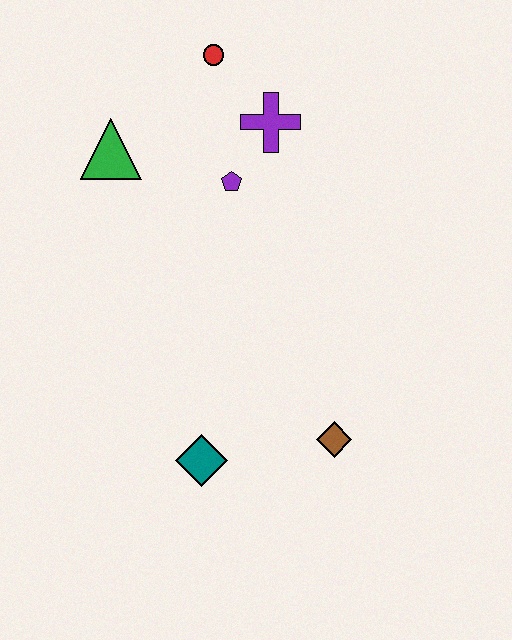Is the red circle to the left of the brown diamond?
Yes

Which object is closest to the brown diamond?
The teal diamond is closest to the brown diamond.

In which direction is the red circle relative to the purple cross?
The red circle is above the purple cross.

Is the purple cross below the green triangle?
No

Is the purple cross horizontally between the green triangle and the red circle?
No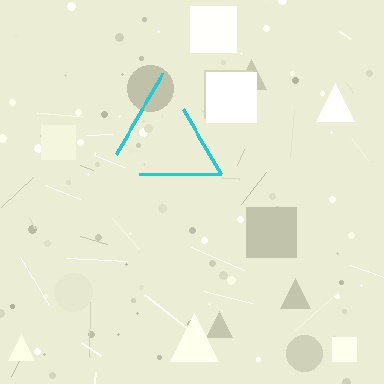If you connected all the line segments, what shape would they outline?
They would outline a triangle.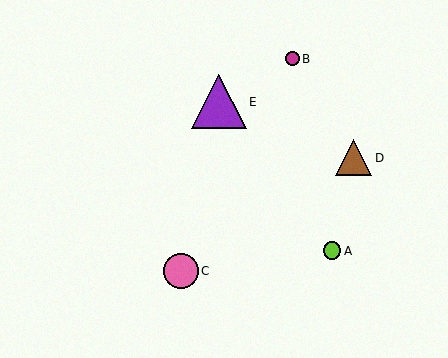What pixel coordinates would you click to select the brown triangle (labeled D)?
Click at (353, 158) to select the brown triangle D.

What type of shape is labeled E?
Shape E is a purple triangle.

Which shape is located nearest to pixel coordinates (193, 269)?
The pink circle (labeled C) at (181, 271) is nearest to that location.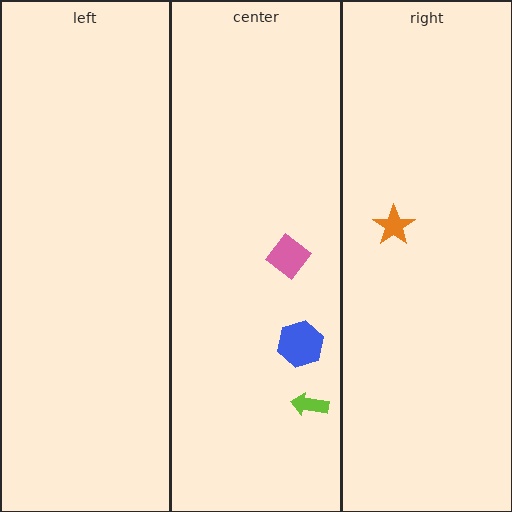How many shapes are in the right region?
1.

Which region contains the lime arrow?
The center region.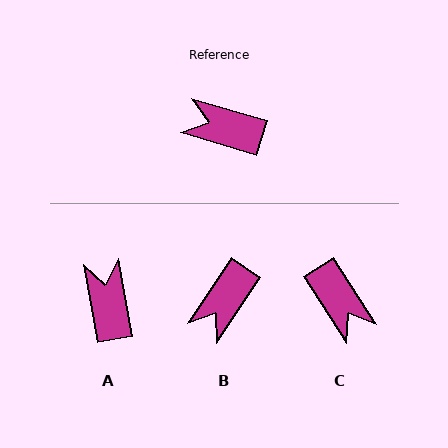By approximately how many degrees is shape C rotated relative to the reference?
Approximately 140 degrees counter-clockwise.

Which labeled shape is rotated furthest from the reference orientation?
C, about 140 degrees away.